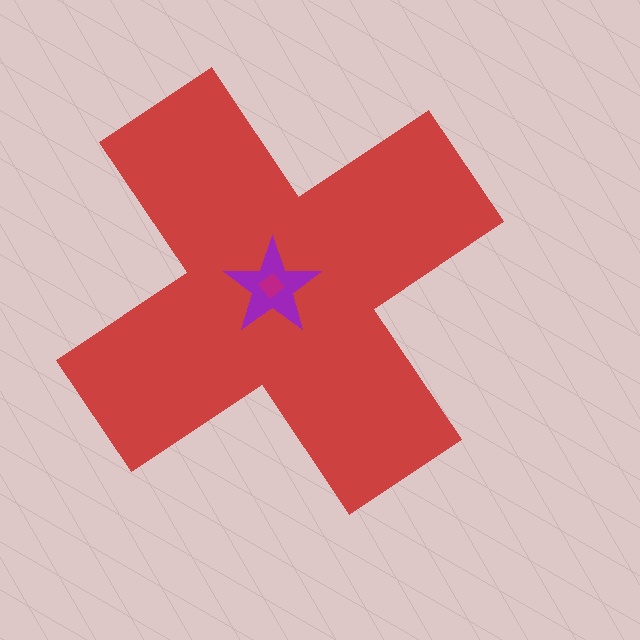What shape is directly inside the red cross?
The purple star.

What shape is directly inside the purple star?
The magenta diamond.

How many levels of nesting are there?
3.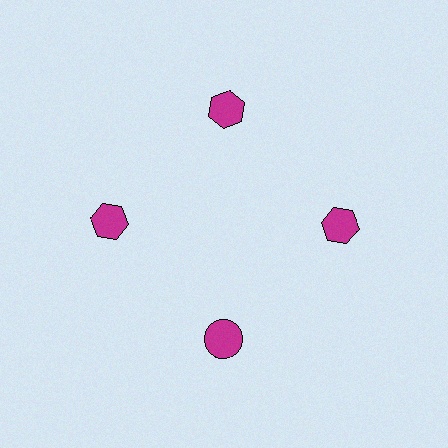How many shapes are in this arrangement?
There are 4 shapes arranged in a ring pattern.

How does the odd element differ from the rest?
It has a different shape: circle instead of hexagon.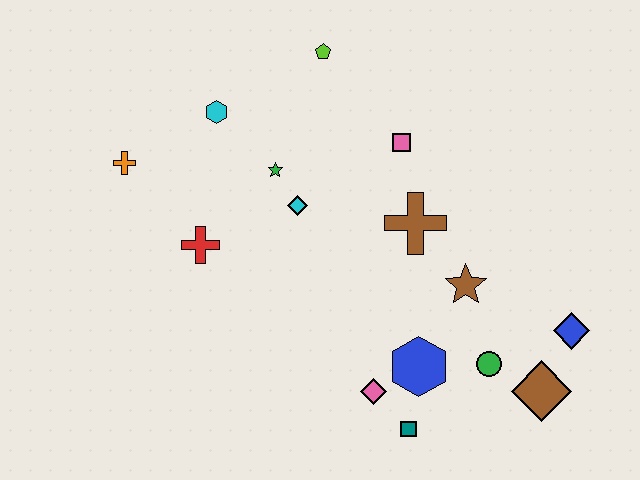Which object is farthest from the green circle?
The orange cross is farthest from the green circle.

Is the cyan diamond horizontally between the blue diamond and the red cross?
Yes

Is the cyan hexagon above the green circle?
Yes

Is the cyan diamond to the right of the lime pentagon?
No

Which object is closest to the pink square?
The brown cross is closest to the pink square.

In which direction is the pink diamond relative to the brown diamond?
The pink diamond is to the left of the brown diamond.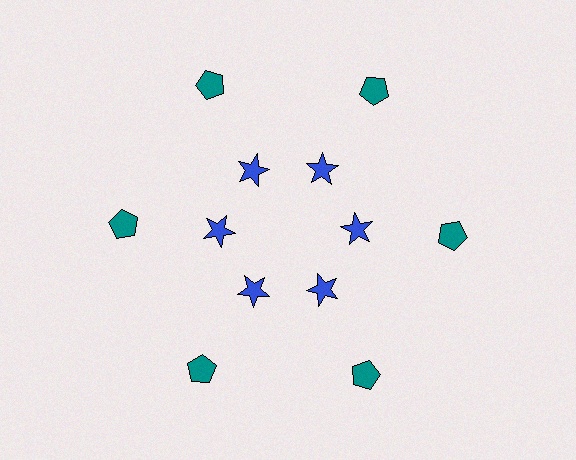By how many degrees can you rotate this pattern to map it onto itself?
The pattern maps onto itself every 60 degrees of rotation.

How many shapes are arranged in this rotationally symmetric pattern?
There are 12 shapes, arranged in 6 groups of 2.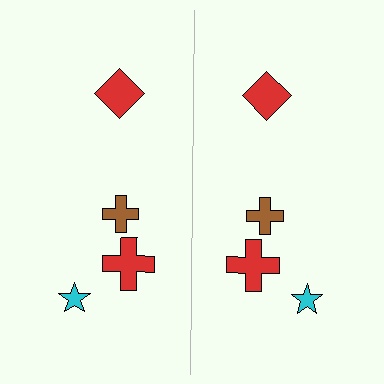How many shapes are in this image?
There are 8 shapes in this image.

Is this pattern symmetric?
Yes, this pattern has bilateral (reflection) symmetry.